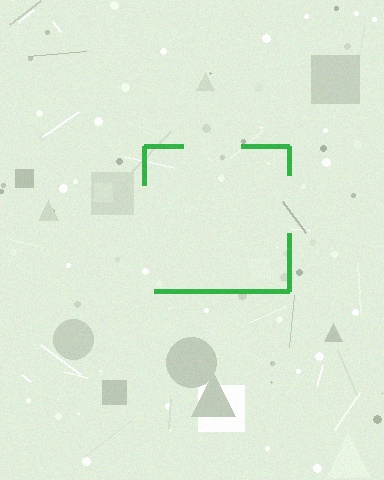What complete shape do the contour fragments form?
The contour fragments form a square.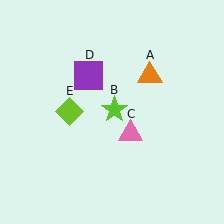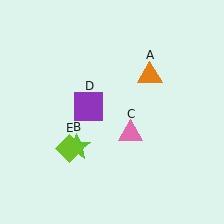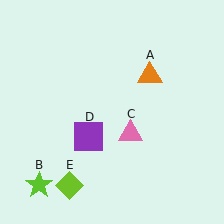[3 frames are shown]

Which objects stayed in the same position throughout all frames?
Orange triangle (object A) and pink triangle (object C) remained stationary.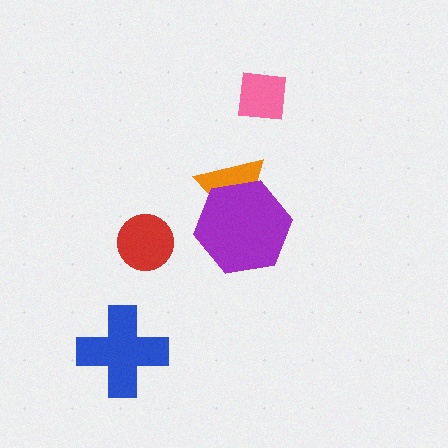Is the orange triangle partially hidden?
Yes, it is partially covered by another shape.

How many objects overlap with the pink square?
0 objects overlap with the pink square.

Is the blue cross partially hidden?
No, no other shape covers it.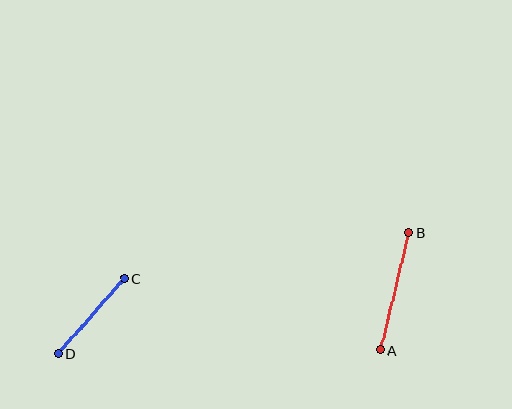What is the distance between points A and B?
The distance is approximately 121 pixels.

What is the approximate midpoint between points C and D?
The midpoint is at approximately (91, 316) pixels.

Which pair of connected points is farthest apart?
Points A and B are farthest apart.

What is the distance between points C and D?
The distance is approximately 100 pixels.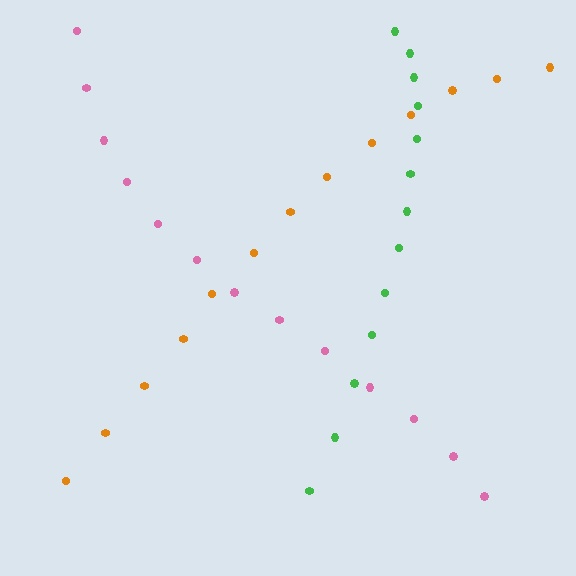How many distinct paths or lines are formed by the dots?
There are 3 distinct paths.